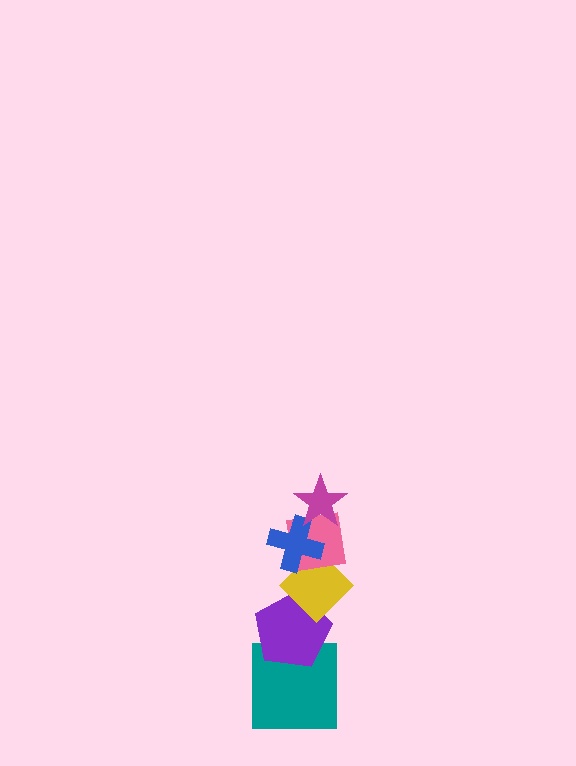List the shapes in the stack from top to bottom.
From top to bottom: the magenta star, the blue cross, the pink square, the yellow diamond, the purple pentagon, the teal square.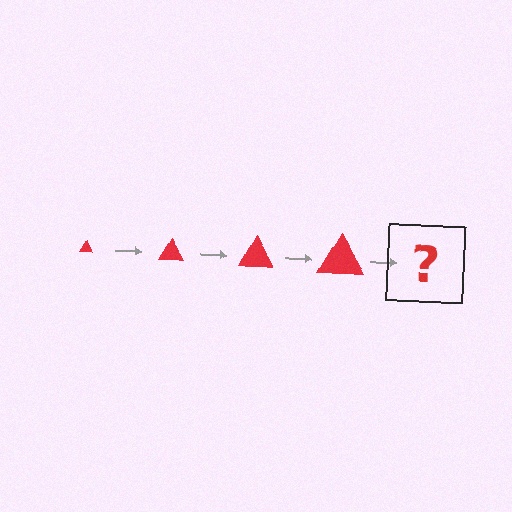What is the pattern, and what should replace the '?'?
The pattern is that the triangle gets progressively larger each step. The '?' should be a red triangle, larger than the previous one.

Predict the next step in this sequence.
The next step is a red triangle, larger than the previous one.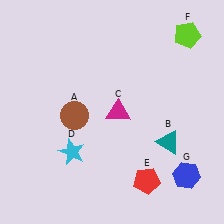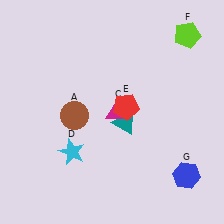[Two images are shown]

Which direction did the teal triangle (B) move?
The teal triangle (B) moved left.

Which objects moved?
The objects that moved are: the teal triangle (B), the red pentagon (E).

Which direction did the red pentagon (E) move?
The red pentagon (E) moved up.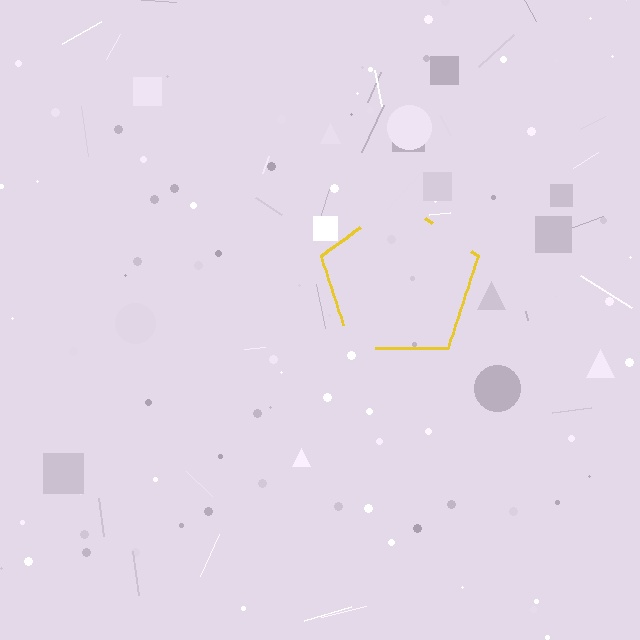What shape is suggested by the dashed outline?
The dashed outline suggests a pentagon.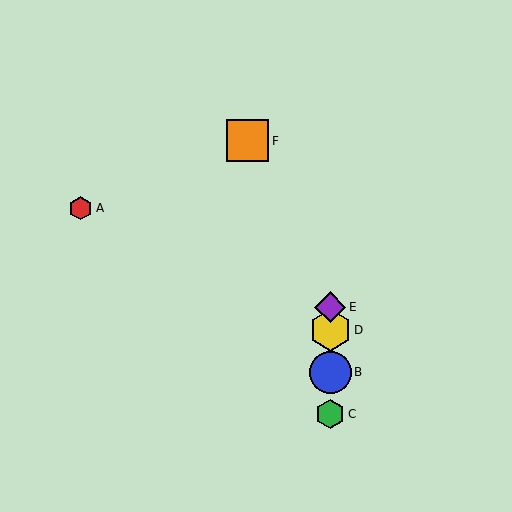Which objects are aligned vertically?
Objects B, C, D, E are aligned vertically.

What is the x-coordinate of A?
Object A is at x≈81.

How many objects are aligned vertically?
4 objects (B, C, D, E) are aligned vertically.